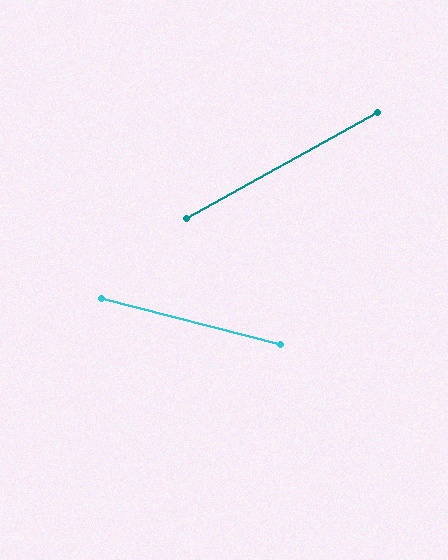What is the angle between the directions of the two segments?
Approximately 43 degrees.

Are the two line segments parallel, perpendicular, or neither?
Neither parallel nor perpendicular — they differ by about 43°.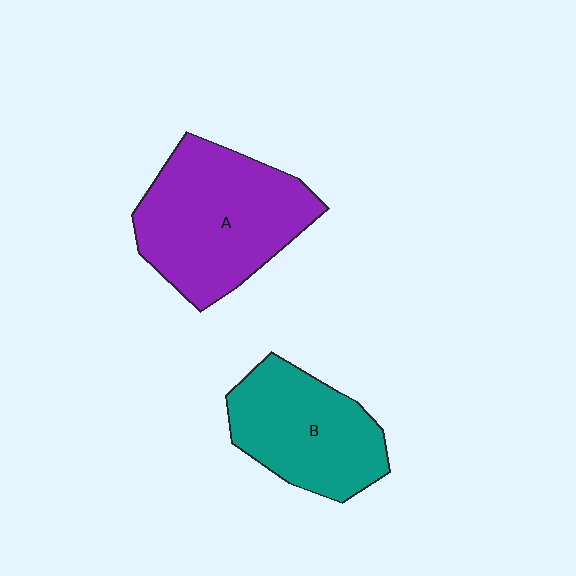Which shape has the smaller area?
Shape B (teal).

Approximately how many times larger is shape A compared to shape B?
Approximately 1.3 times.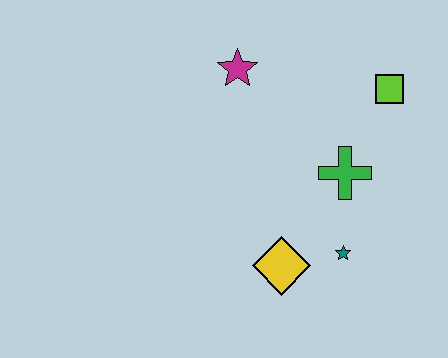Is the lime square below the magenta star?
Yes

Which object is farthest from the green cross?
The magenta star is farthest from the green cross.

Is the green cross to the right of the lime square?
No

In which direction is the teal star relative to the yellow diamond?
The teal star is to the right of the yellow diamond.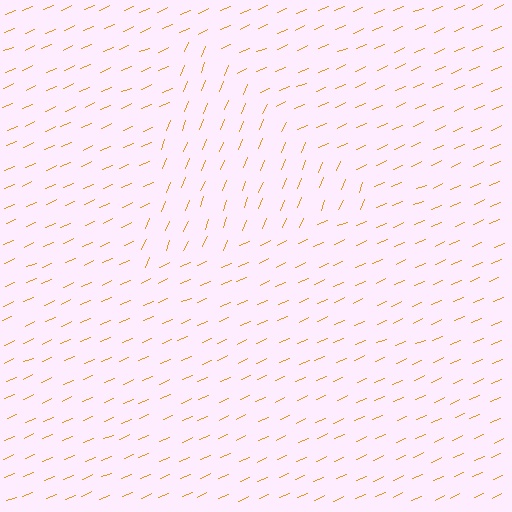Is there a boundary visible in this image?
Yes, there is a texture boundary formed by a change in line orientation.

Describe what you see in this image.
The image is filled with small orange line segments. A triangle region in the image has lines oriented differently from the surrounding lines, creating a visible texture boundary.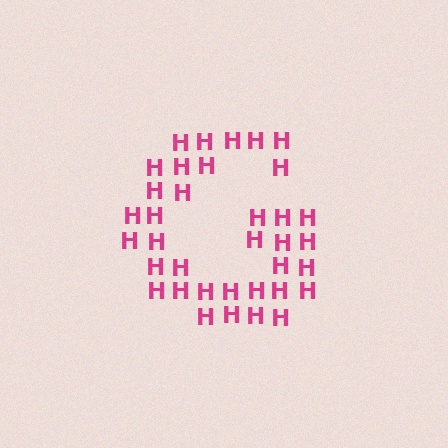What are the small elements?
The small elements are letter H's.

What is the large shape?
The large shape is the letter G.